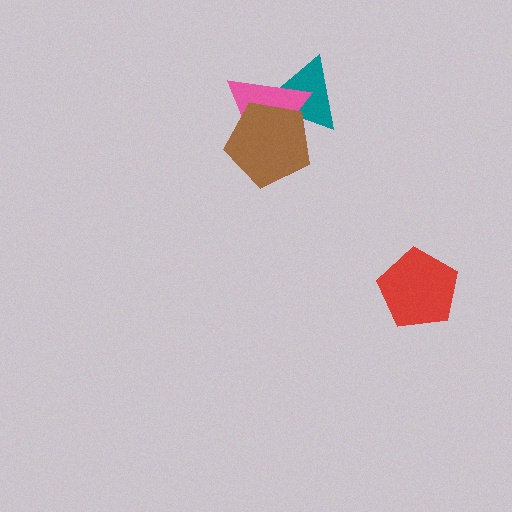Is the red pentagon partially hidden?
No, no other shape covers it.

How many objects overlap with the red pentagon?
0 objects overlap with the red pentagon.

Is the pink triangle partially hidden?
Yes, it is partially covered by another shape.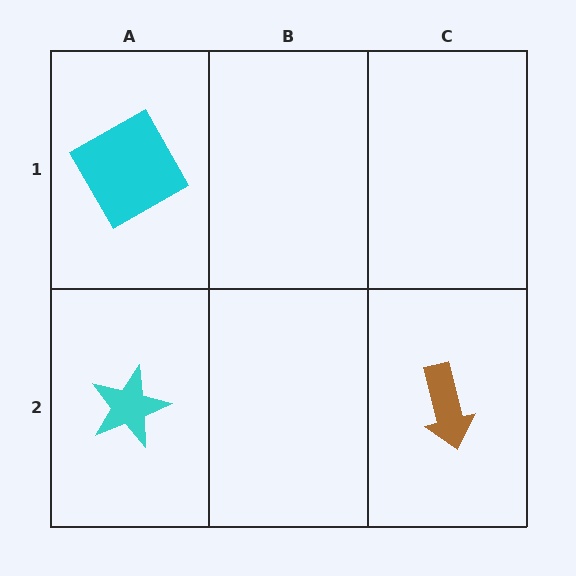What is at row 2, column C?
A brown arrow.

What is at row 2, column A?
A cyan star.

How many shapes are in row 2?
2 shapes.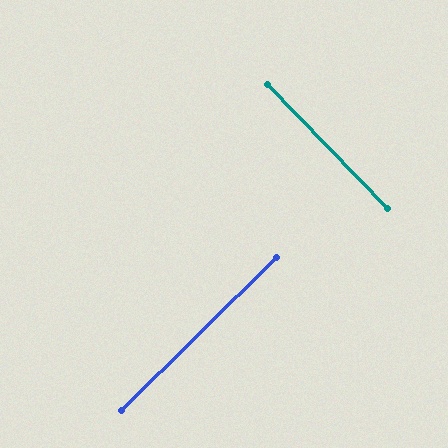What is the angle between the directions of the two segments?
Approximately 90 degrees.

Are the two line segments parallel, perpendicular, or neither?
Perpendicular — they meet at approximately 90°.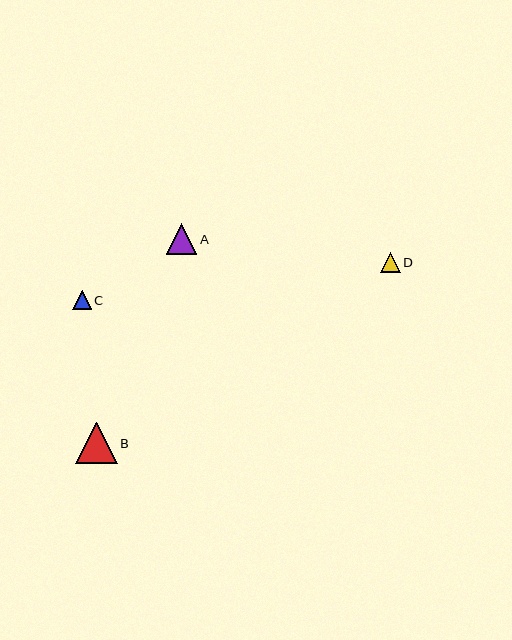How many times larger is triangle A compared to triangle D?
Triangle A is approximately 1.5 times the size of triangle D.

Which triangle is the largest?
Triangle B is the largest with a size of approximately 41 pixels.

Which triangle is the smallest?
Triangle C is the smallest with a size of approximately 19 pixels.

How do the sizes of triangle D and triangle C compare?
Triangle D and triangle C are approximately the same size.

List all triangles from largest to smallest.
From largest to smallest: B, A, D, C.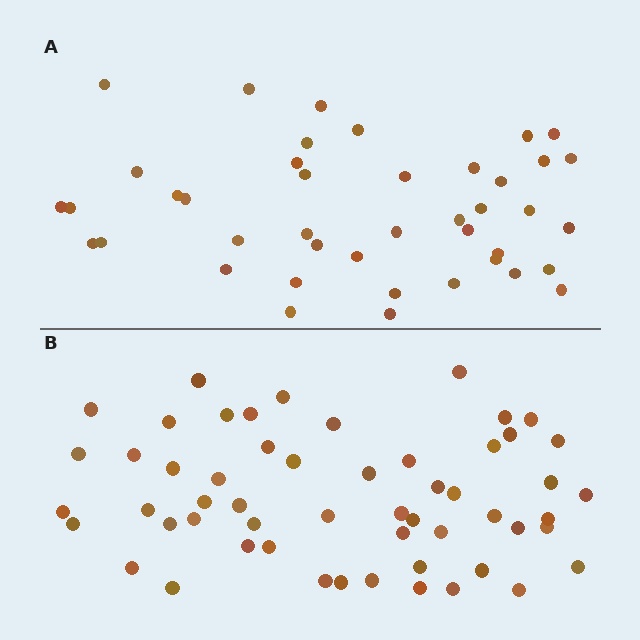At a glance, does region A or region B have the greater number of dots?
Region B (the bottom region) has more dots.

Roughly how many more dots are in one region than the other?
Region B has approximately 15 more dots than region A.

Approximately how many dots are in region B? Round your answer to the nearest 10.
About 60 dots. (The exact count is 55, which rounds to 60.)